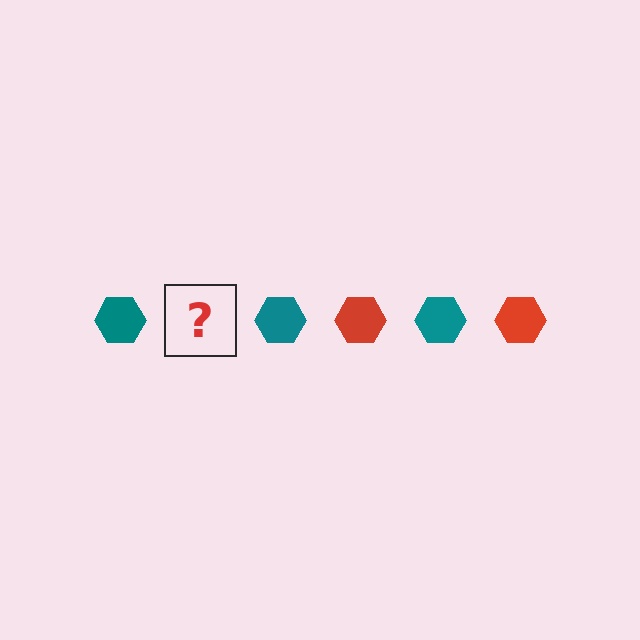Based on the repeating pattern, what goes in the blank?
The blank should be a red hexagon.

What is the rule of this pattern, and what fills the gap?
The rule is that the pattern cycles through teal, red hexagons. The gap should be filled with a red hexagon.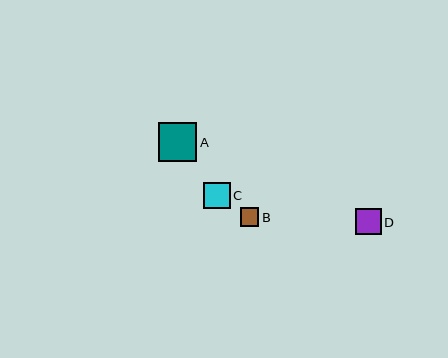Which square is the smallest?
Square B is the smallest with a size of approximately 18 pixels.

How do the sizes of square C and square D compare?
Square C and square D are approximately the same size.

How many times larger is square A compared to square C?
Square A is approximately 1.5 times the size of square C.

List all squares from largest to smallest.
From largest to smallest: A, C, D, B.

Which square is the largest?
Square A is the largest with a size of approximately 38 pixels.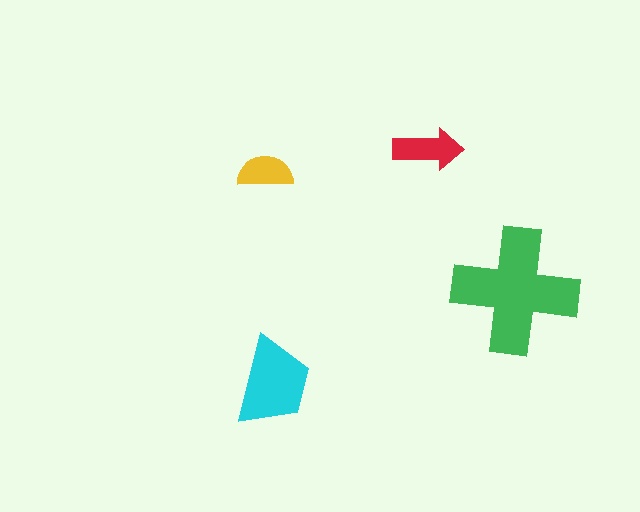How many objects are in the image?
There are 4 objects in the image.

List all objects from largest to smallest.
The green cross, the cyan trapezoid, the red arrow, the yellow semicircle.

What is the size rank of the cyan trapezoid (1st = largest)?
2nd.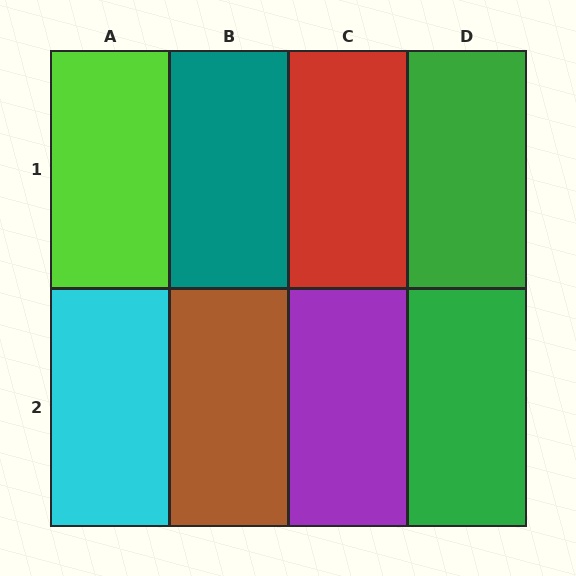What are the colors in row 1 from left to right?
Lime, teal, red, green.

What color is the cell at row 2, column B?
Brown.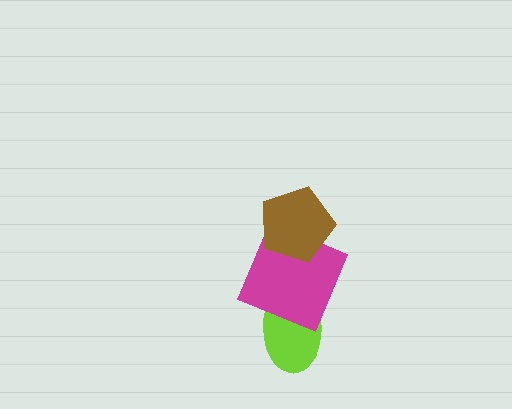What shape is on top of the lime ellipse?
The magenta square is on top of the lime ellipse.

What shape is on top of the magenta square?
The brown pentagon is on top of the magenta square.